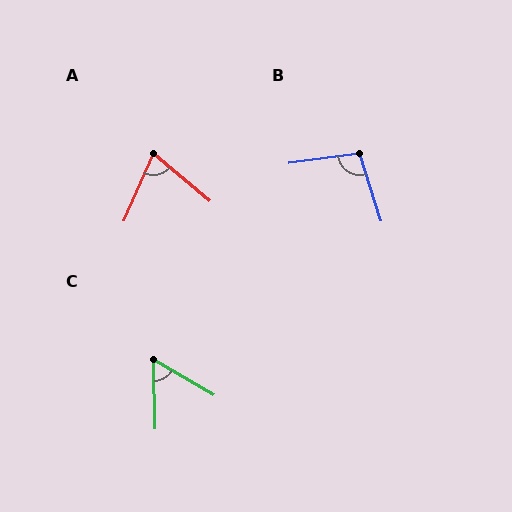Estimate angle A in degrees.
Approximately 74 degrees.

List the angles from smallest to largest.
C (58°), A (74°), B (100°).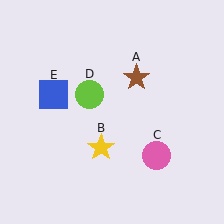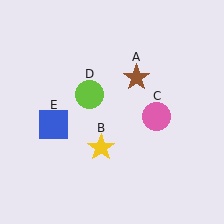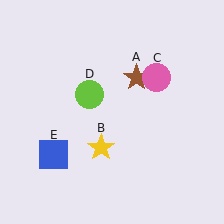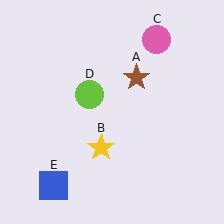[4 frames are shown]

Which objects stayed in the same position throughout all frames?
Brown star (object A) and yellow star (object B) and lime circle (object D) remained stationary.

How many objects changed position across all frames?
2 objects changed position: pink circle (object C), blue square (object E).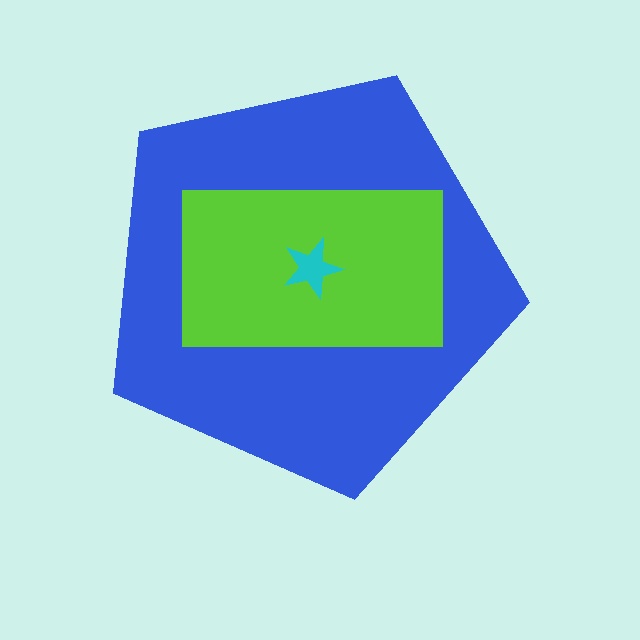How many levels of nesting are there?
3.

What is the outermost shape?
The blue pentagon.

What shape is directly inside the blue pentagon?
The lime rectangle.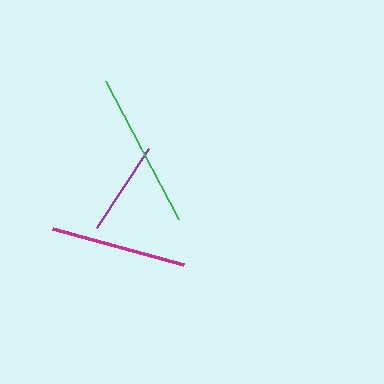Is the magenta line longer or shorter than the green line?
The green line is longer than the magenta line.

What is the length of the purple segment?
The purple segment is approximately 94 pixels long.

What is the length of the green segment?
The green segment is approximately 156 pixels long.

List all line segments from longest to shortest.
From longest to shortest: green, magenta, purple.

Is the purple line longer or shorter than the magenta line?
The magenta line is longer than the purple line.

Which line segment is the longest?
The green line is the longest at approximately 156 pixels.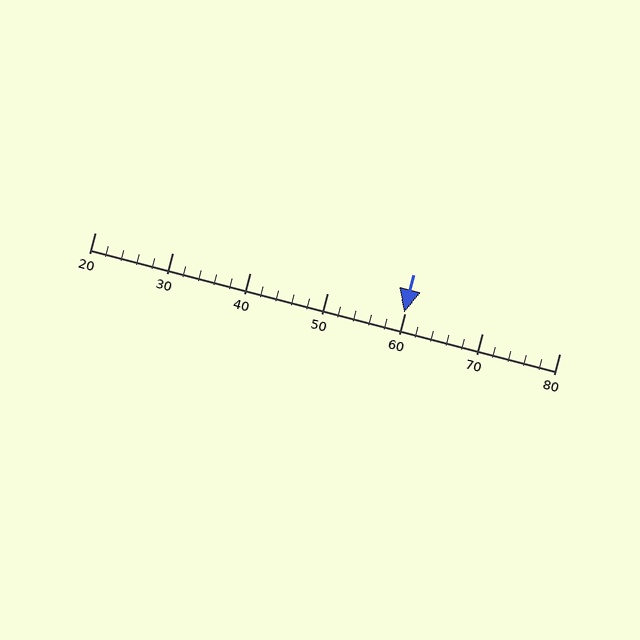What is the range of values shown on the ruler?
The ruler shows values from 20 to 80.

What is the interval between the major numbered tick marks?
The major tick marks are spaced 10 units apart.